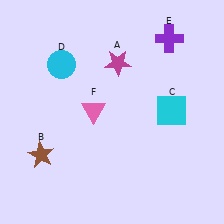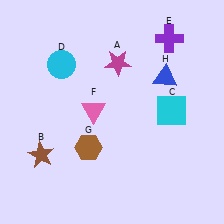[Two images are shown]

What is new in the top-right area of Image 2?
A blue triangle (H) was added in the top-right area of Image 2.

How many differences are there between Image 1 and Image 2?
There are 2 differences between the two images.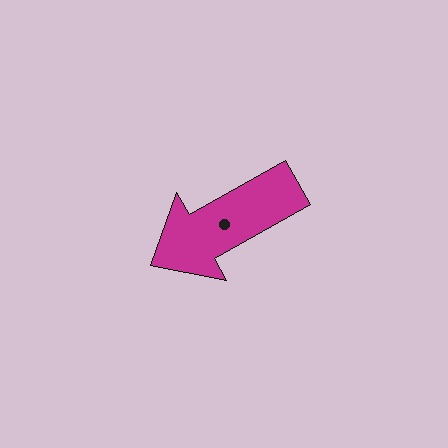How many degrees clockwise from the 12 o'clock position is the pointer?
Approximately 241 degrees.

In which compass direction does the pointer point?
Southwest.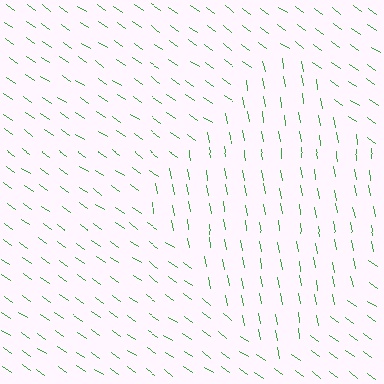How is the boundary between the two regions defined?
The boundary is defined purely by a change in line orientation (approximately 45 degrees difference). All lines are the same color and thickness.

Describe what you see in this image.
The image is filled with small green line segments. A diamond region in the image has lines oriented differently from the surrounding lines, creating a visible texture boundary.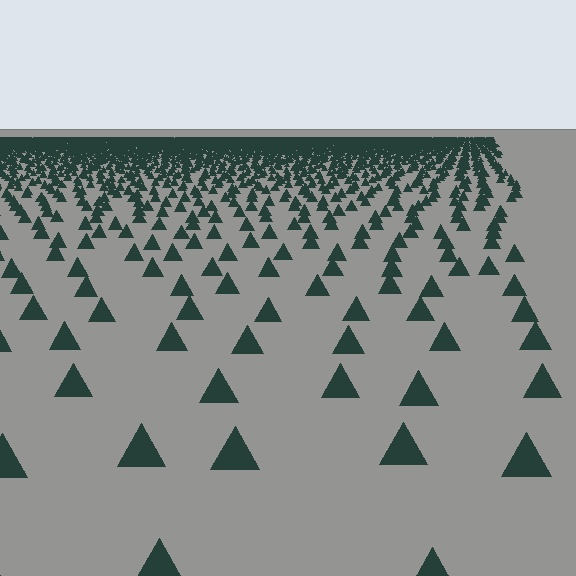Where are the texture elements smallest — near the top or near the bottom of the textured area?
Near the top.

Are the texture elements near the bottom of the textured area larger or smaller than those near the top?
Larger. Near the bottom, elements are closer to the viewer and appear at a bigger on-screen size.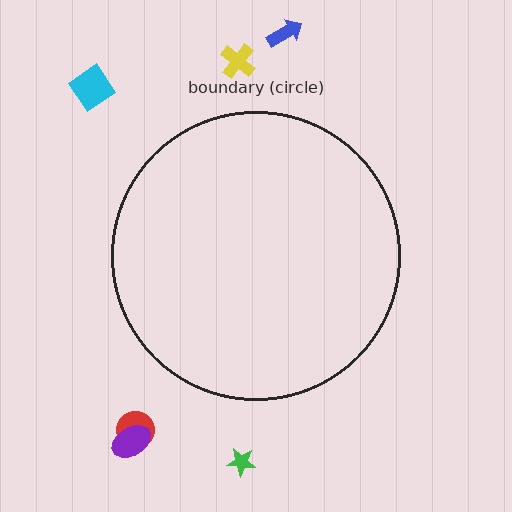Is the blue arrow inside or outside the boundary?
Outside.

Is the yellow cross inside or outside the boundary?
Outside.